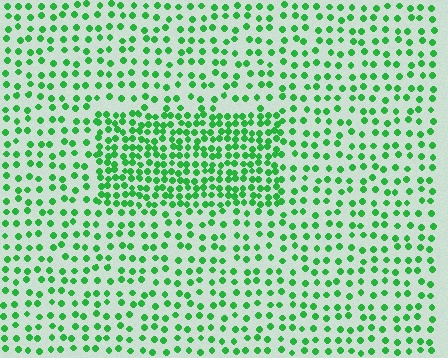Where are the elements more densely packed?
The elements are more densely packed inside the rectangle boundary.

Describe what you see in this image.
The image contains small green elements arranged at two different densities. A rectangle-shaped region is visible where the elements are more densely packed than the surrounding area.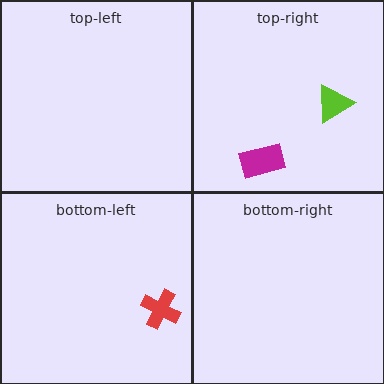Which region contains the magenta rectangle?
The top-right region.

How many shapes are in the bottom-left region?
1.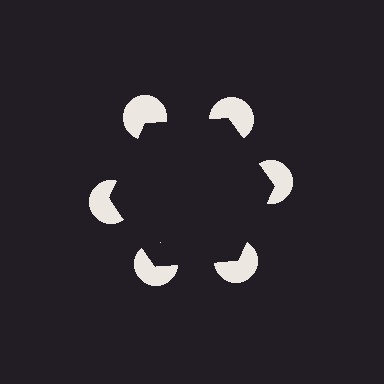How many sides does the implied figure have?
6 sides.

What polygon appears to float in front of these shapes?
An illusory hexagon — its edges are inferred from the aligned wedge cuts in the pac-man discs, not physically drawn.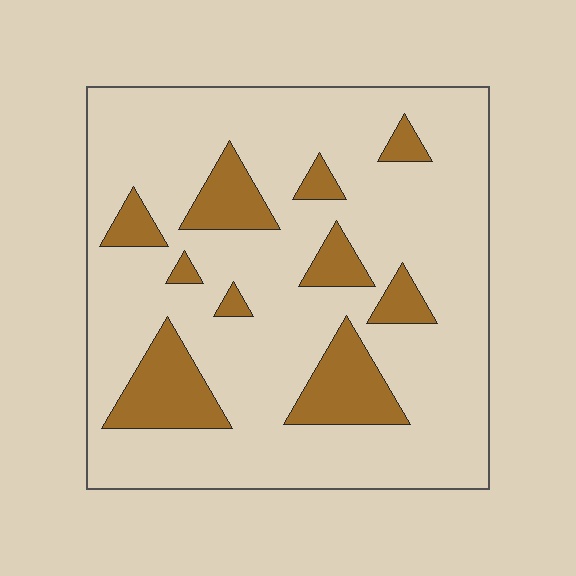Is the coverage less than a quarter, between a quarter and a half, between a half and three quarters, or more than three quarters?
Less than a quarter.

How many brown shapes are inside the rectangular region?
10.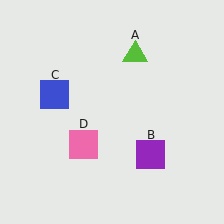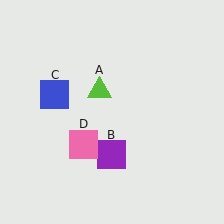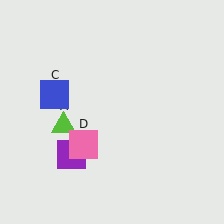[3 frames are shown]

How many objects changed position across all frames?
2 objects changed position: lime triangle (object A), purple square (object B).